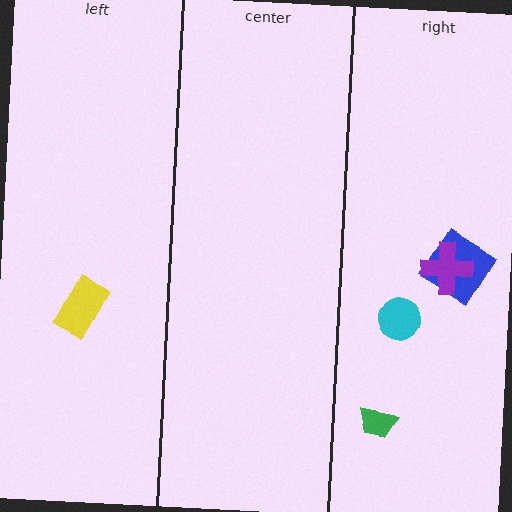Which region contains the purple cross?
The right region.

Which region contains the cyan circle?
The right region.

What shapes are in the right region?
The blue diamond, the cyan circle, the green trapezoid, the purple cross.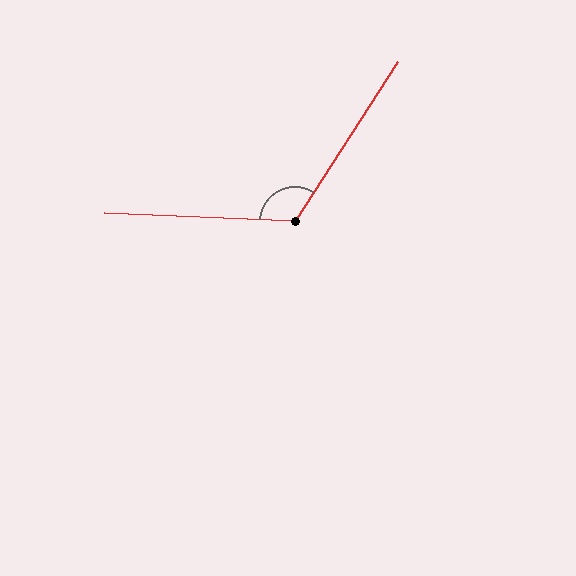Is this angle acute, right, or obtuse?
It is obtuse.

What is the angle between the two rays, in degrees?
Approximately 120 degrees.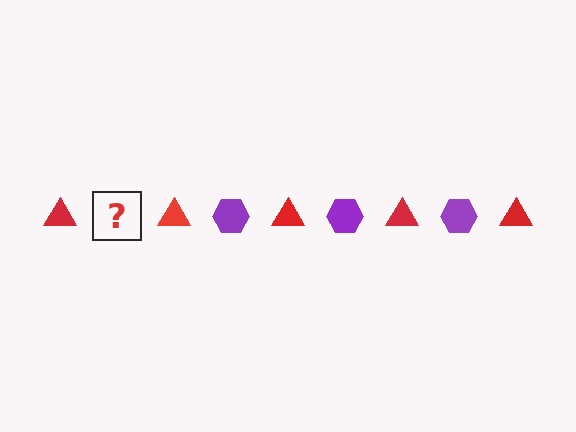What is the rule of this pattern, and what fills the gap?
The rule is that the pattern alternates between red triangle and purple hexagon. The gap should be filled with a purple hexagon.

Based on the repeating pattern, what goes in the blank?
The blank should be a purple hexagon.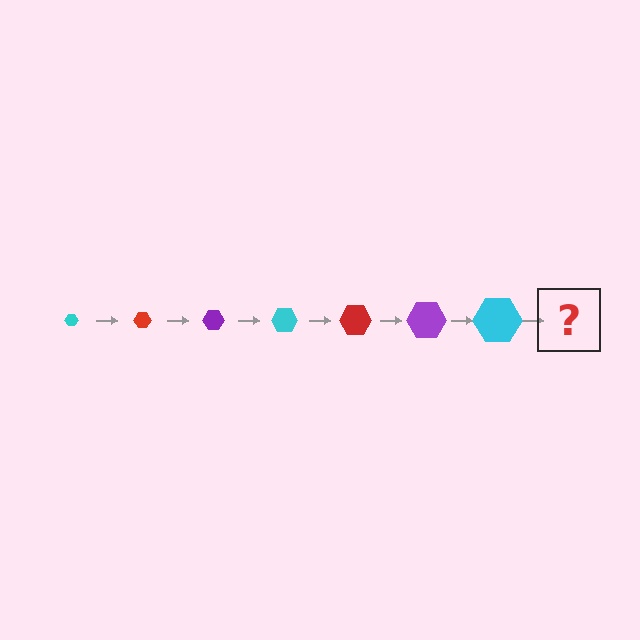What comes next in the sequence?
The next element should be a red hexagon, larger than the previous one.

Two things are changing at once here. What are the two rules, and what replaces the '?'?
The two rules are that the hexagon grows larger each step and the color cycles through cyan, red, and purple. The '?' should be a red hexagon, larger than the previous one.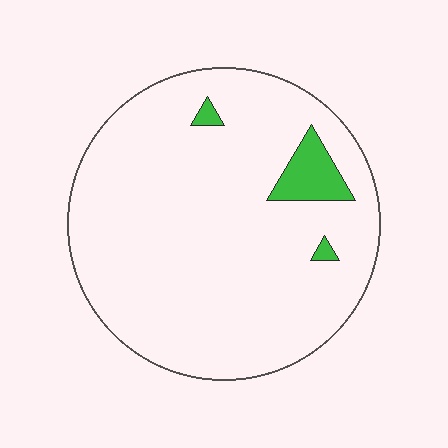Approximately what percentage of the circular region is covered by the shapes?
Approximately 5%.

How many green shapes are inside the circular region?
3.